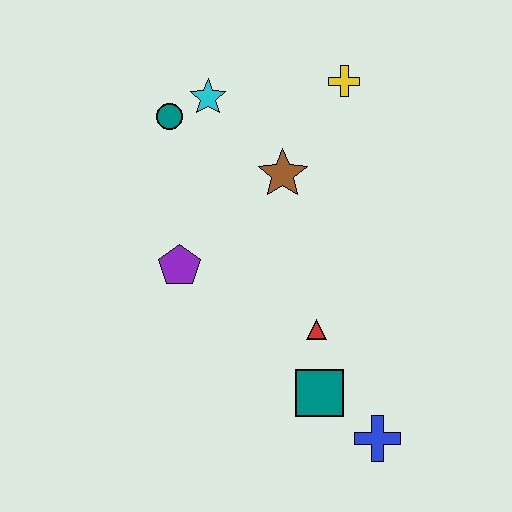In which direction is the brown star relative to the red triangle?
The brown star is above the red triangle.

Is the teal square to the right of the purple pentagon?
Yes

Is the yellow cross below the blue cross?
No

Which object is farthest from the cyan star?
The blue cross is farthest from the cyan star.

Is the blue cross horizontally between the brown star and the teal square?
No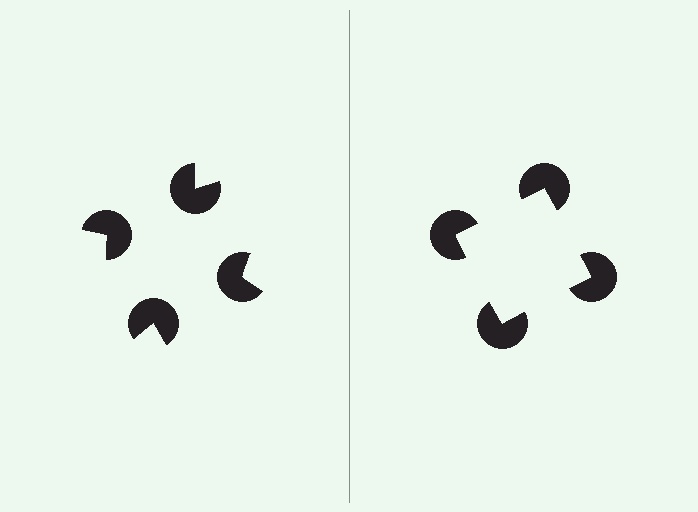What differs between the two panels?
The pac-man discs are positioned identically on both sides; only the wedge orientations differ. On the right they align to a square; on the left they are misaligned.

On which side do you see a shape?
An illusory square appears on the right side. On the left side the wedge cuts are rotated, so no coherent shape forms.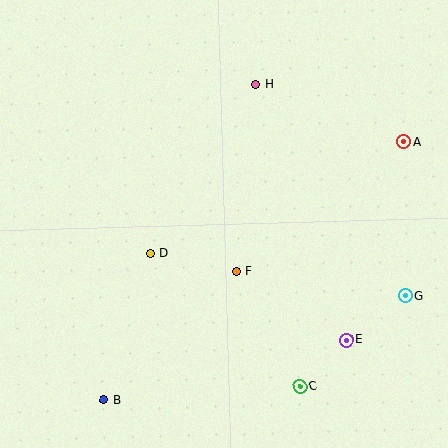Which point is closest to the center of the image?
Point F at (237, 271) is closest to the center.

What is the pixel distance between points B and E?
The distance between B and E is 250 pixels.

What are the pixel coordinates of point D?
Point D is at (150, 253).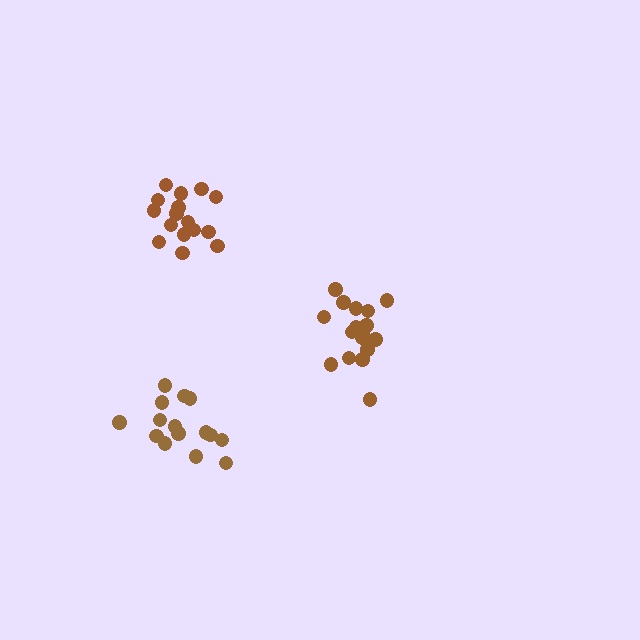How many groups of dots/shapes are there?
There are 3 groups.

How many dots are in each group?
Group 1: 15 dots, Group 2: 16 dots, Group 3: 19 dots (50 total).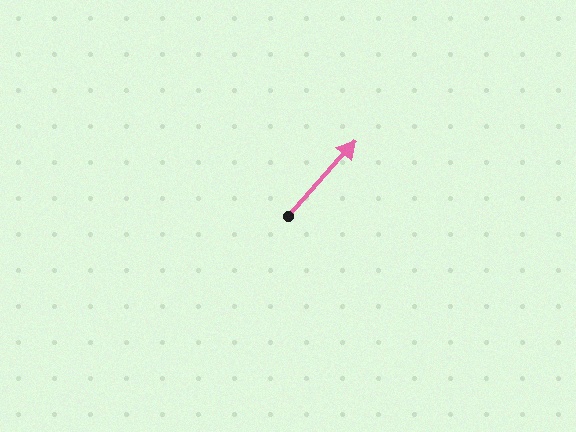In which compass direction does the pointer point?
Northeast.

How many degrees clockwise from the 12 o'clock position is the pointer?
Approximately 42 degrees.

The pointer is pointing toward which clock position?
Roughly 1 o'clock.